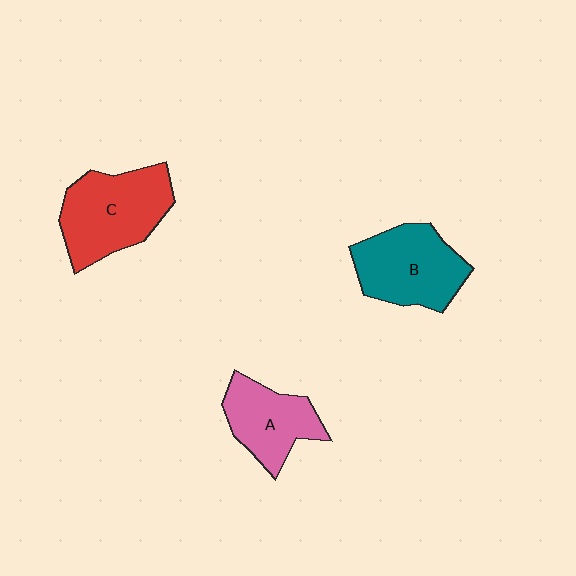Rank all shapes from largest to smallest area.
From largest to smallest: C (red), B (teal), A (pink).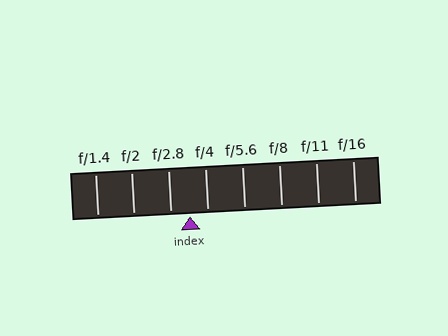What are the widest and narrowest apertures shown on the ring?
The widest aperture shown is f/1.4 and the narrowest is f/16.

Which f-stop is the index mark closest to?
The index mark is closest to f/4.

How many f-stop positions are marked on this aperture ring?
There are 8 f-stop positions marked.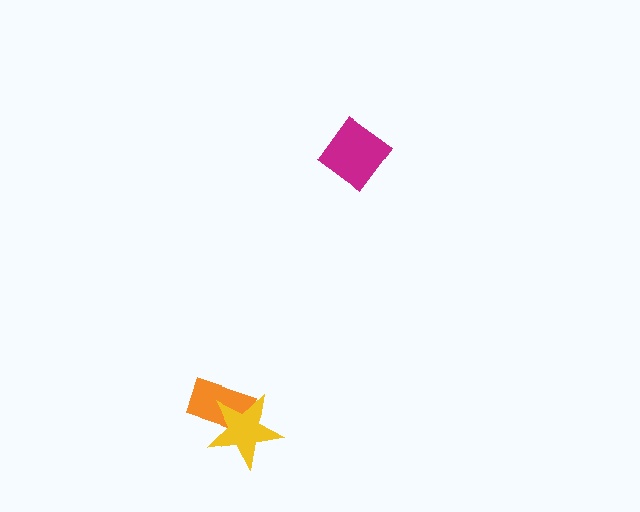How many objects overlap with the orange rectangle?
1 object overlaps with the orange rectangle.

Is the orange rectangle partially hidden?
Yes, it is partially covered by another shape.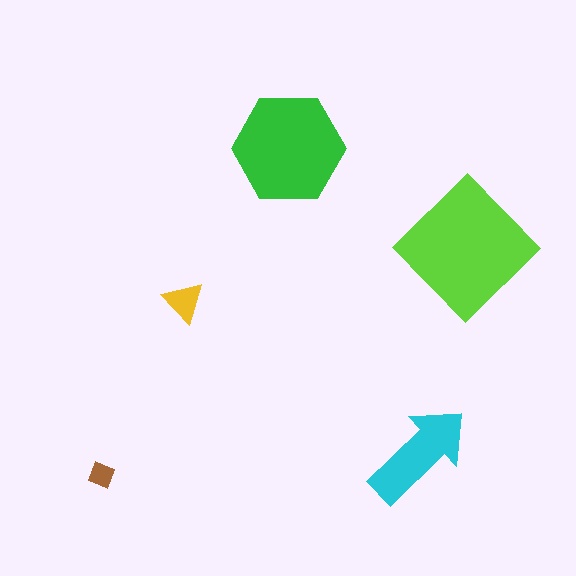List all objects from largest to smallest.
The lime diamond, the green hexagon, the cyan arrow, the yellow triangle, the brown diamond.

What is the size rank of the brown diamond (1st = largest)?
5th.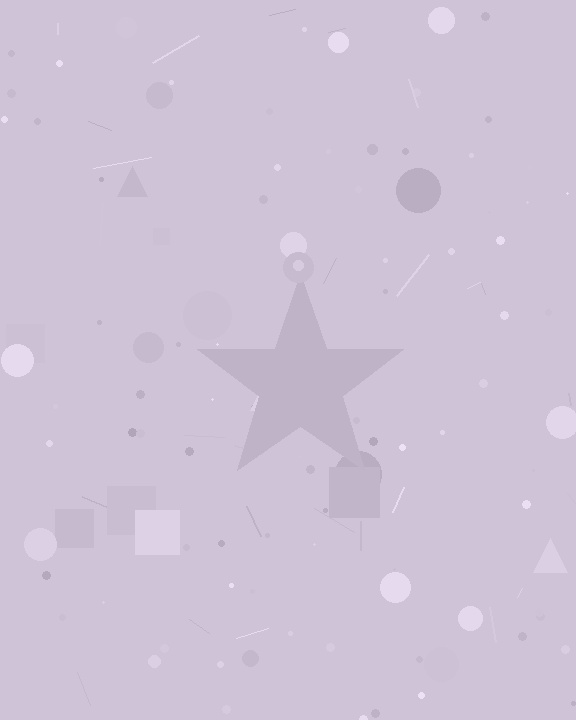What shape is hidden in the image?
A star is hidden in the image.